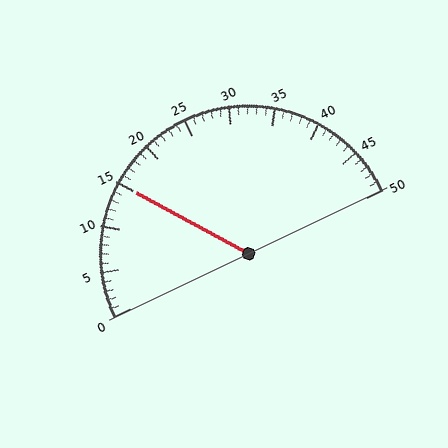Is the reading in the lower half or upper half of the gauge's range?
The reading is in the lower half of the range (0 to 50).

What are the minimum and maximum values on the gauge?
The gauge ranges from 0 to 50.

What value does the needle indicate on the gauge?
The needle indicates approximately 15.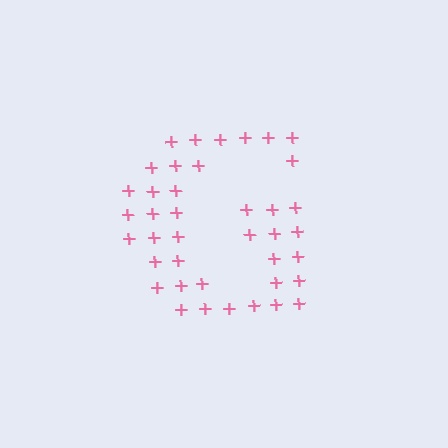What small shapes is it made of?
It is made of small plus signs.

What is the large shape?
The large shape is the letter G.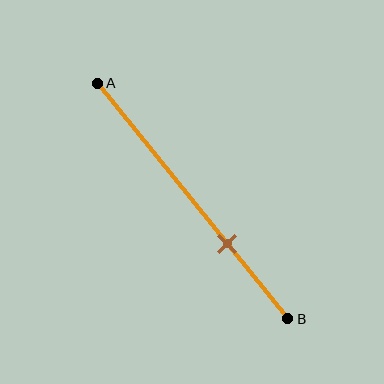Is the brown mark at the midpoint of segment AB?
No, the mark is at about 70% from A, not at the 50% midpoint.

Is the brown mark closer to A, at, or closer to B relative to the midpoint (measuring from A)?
The brown mark is closer to point B than the midpoint of segment AB.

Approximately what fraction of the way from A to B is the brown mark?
The brown mark is approximately 70% of the way from A to B.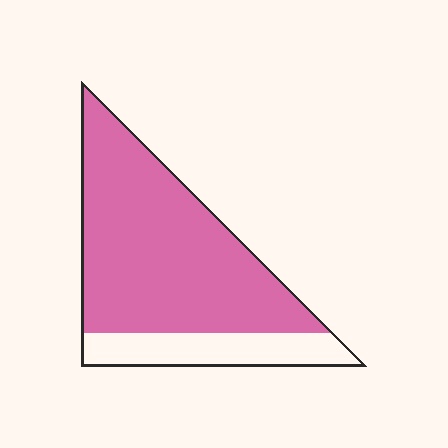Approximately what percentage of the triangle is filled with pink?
Approximately 80%.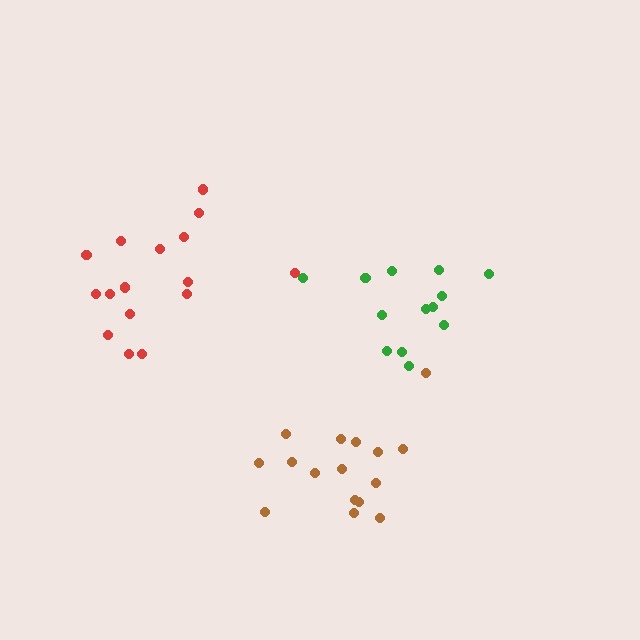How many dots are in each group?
Group 1: 16 dots, Group 2: 16 dots, Group 3: 13 dots (45 total).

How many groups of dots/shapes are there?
There are 3 groups.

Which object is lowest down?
The brown cluster is bottommost.